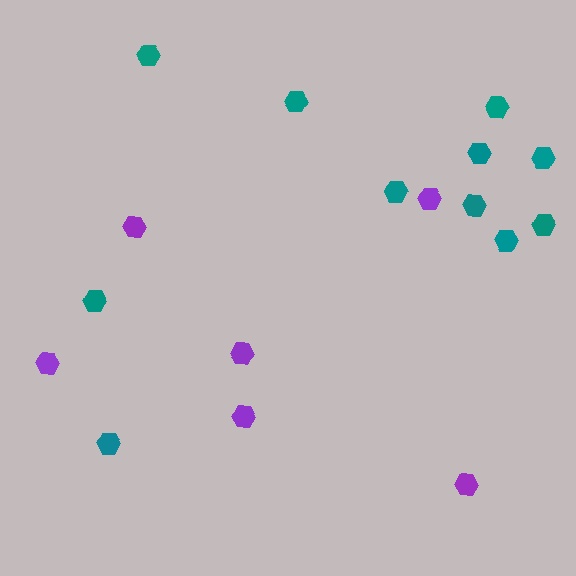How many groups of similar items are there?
There are 2 groups: one group of purple hexagons (6) and one group of teal hexagons (11).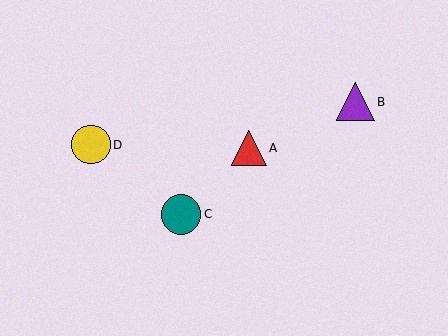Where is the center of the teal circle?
The center of the teal circle is at (181, 214).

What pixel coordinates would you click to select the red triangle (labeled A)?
Click at (249, 148) to select the red triangle A.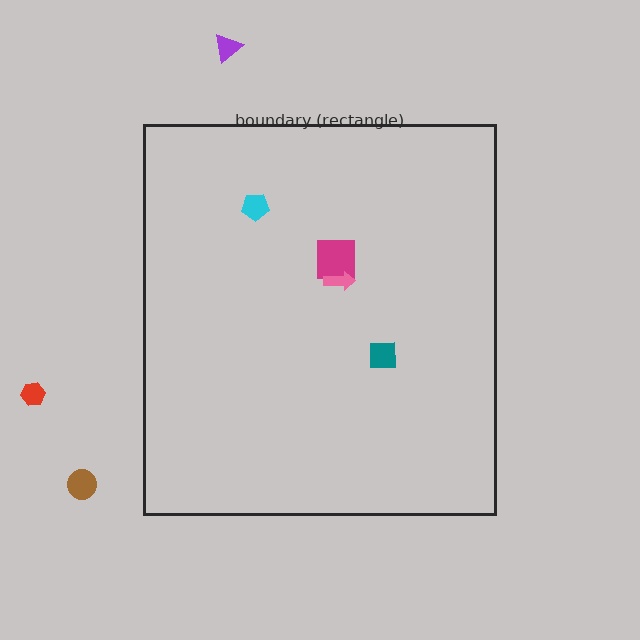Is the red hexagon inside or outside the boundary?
Outside.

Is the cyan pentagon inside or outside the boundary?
Inside.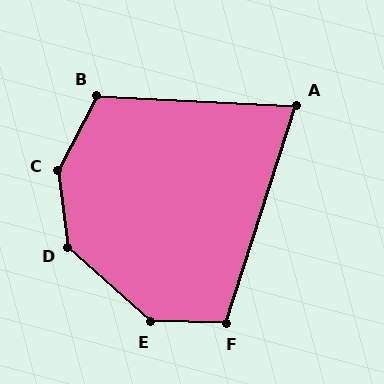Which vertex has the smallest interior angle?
A, at approximately 75 degrees.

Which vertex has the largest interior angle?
C, at approximately 145 degrees.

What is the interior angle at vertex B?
Approximately 114 degrees (obtuse).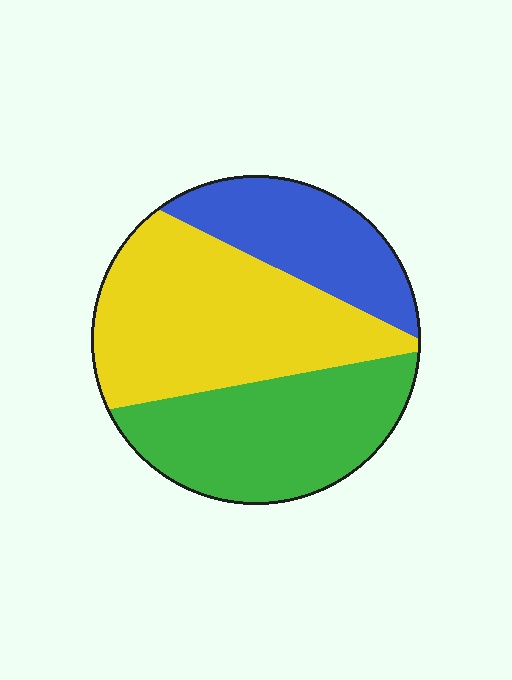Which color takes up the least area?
Blue, at roughly 25%.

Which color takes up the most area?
Yellow, at roughly 45%.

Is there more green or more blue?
Green.